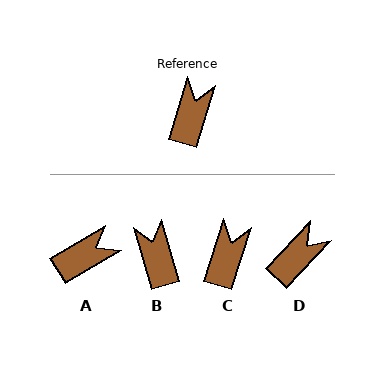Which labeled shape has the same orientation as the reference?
C.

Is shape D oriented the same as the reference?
No, it is off by about 26 degrees.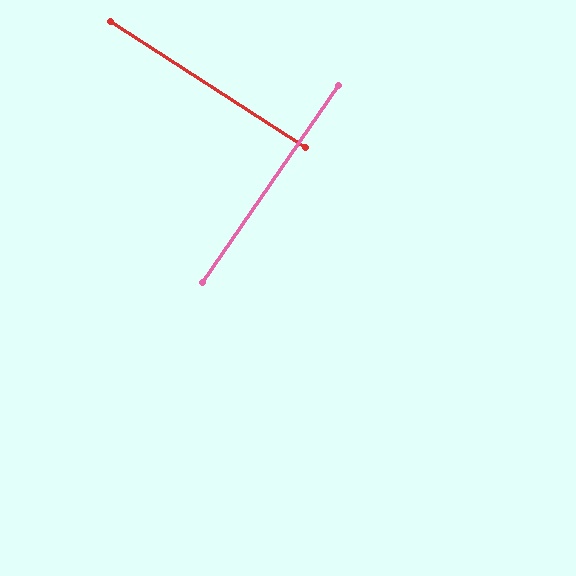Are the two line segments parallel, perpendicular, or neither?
Perpendicular — they meet at approximately 88°.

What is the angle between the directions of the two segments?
Approximately 88 degrees.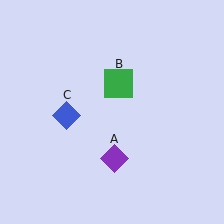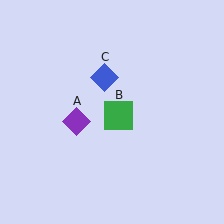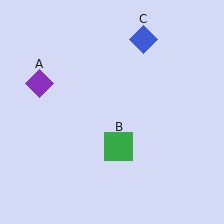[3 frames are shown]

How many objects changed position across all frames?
3 objects changed position: purple diamond (object A), green square (object B), blue diamond (object C).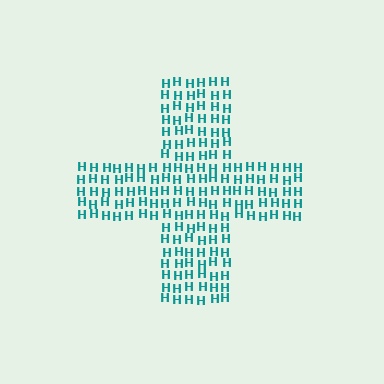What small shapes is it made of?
It is made of small letter H's.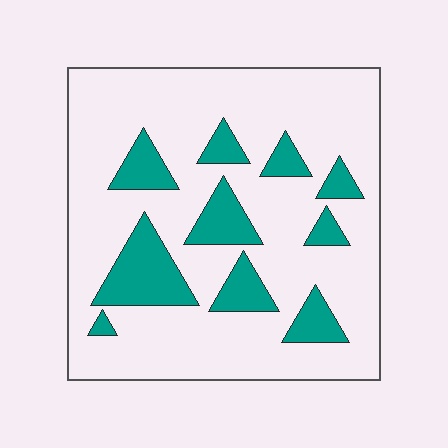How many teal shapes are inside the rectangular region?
10.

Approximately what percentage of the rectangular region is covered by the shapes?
Approximately 20%.